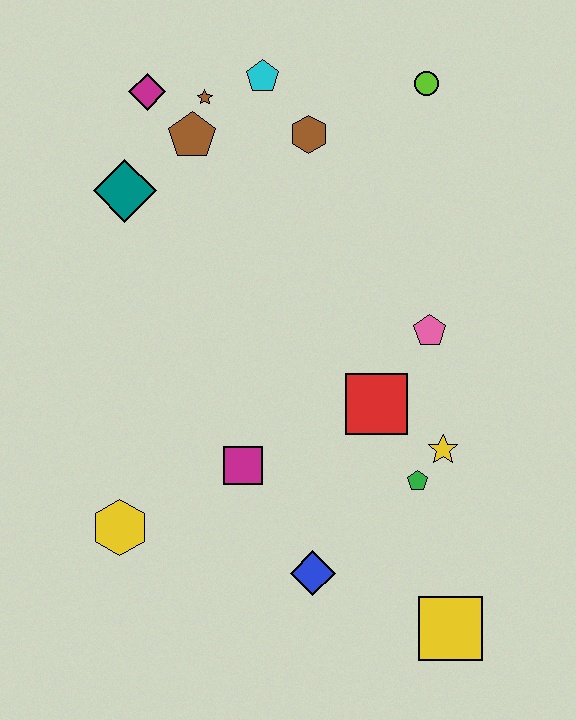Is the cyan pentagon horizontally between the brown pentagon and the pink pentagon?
Yes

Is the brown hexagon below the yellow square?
No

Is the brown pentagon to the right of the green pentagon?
No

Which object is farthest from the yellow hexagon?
The lime circle is farthest from the yellow hexagon.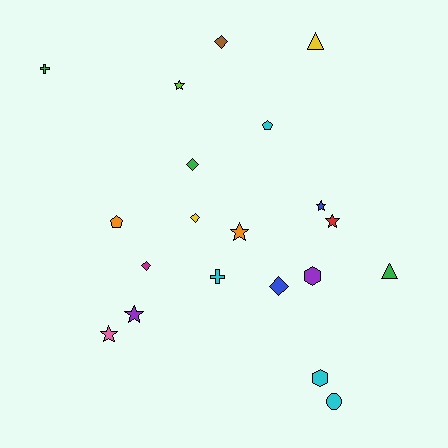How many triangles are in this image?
There are 2 triangles.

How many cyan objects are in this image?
There are 4 cyan objects.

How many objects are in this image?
There are 20 objects.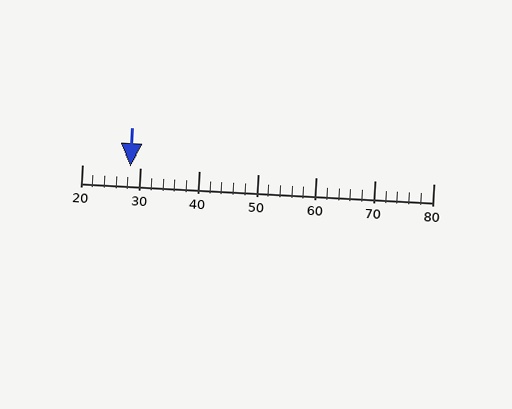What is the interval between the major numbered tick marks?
The major tick marks are spaced 10 units apart.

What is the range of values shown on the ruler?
The ruler shows values from 20 to 80.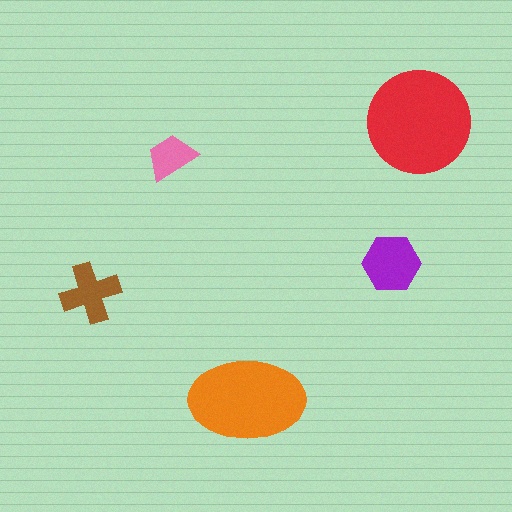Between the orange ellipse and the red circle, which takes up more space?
The red circle.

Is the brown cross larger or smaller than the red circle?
Smaller.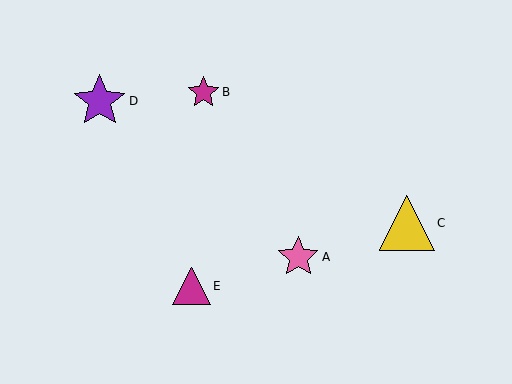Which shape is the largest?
The yellow triangle (labeled C) is the largest.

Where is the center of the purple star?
The center of the purple star is at (100, 101).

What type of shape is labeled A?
Shape A is a pink star.